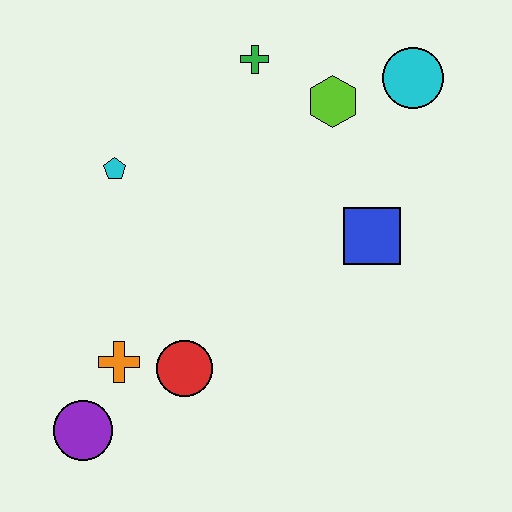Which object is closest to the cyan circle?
The lime hexagon is closest to the cyan circle.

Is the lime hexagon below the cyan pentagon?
No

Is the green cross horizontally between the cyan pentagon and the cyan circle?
Yes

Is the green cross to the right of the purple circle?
Yes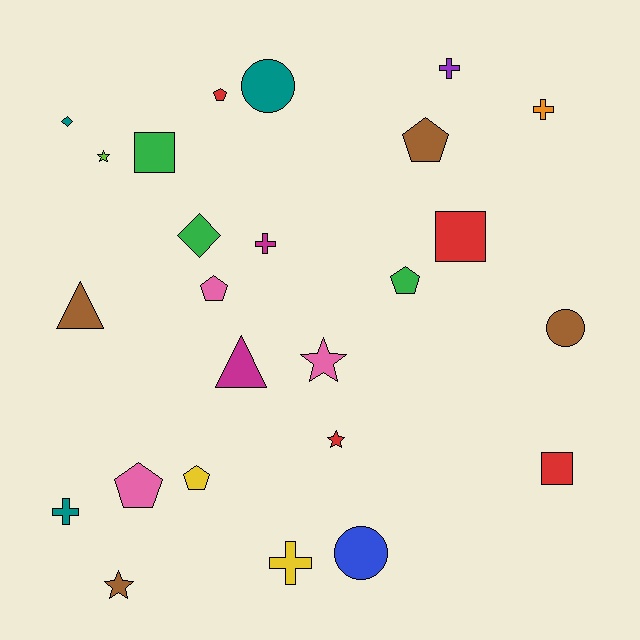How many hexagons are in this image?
There are no hexagons.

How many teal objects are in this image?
There are 3 teal objects.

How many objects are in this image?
There are 25 objects.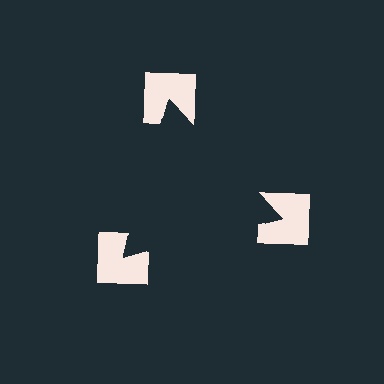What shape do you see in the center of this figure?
An illusory triangle — its edges are inferred from the aligned wedge cuts in the notched squares, not physically drawn.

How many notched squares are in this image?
There are 3 — one at each vertex of the illusory triangle.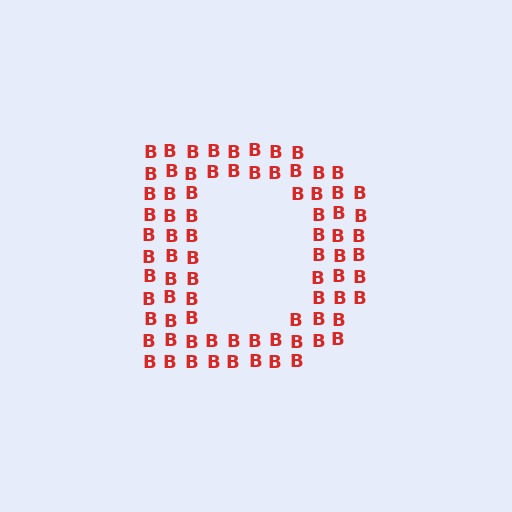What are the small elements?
The small elements are letter B's.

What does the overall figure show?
The overall figure shows the letter D.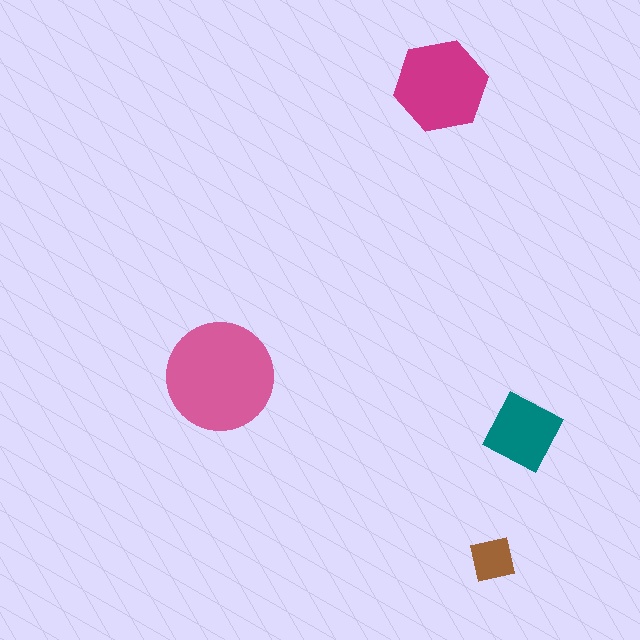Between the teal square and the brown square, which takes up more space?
The teal square.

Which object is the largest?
The pink circle.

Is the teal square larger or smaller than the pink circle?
Smaller.